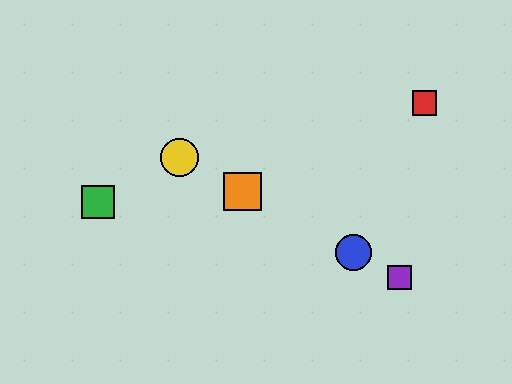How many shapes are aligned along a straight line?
4 shapes (the blue circle, the yellow circle, the purple square, the orange square) are aligned along a straight line.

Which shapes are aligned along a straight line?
The blue circle, the yellow circle, the purple square, the orange square are aligned along a straight line.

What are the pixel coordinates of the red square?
The red square is at (425, 103).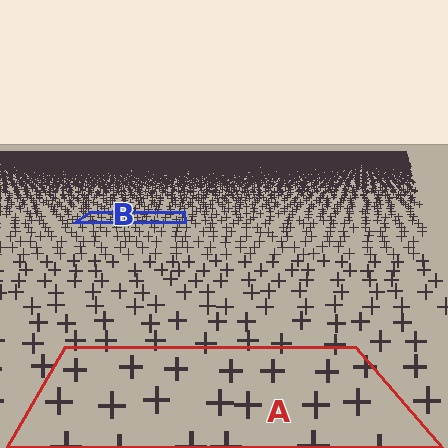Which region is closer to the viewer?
Region A is closer. The texture elements there are larger and more spread out.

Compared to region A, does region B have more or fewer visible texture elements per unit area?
Region B has more texture elements per unit area — they are packed more densely because it is farther away.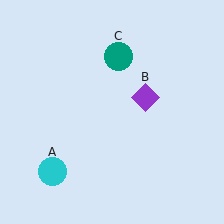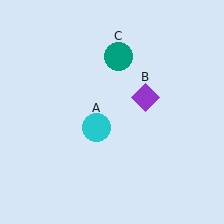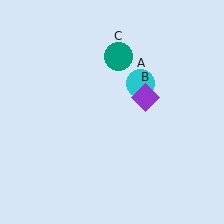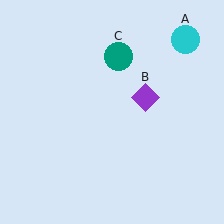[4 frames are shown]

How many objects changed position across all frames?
1 object changed position: cyan circle (object A).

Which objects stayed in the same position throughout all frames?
Purple diamond (object B) and teal circle (object C) remained stationary.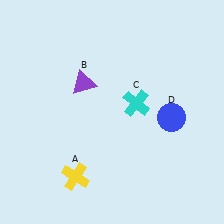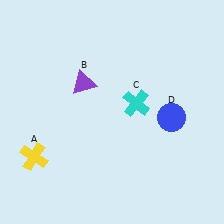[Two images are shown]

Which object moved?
The yellow cross (A) moved left.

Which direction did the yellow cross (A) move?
The yellow cross (A) moved left.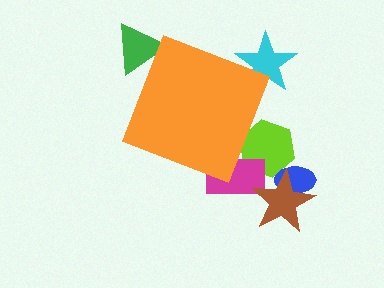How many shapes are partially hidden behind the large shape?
4 shapes are partially hidden.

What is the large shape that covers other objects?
An orange diamond.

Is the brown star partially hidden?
No, the brown star is fully visible.